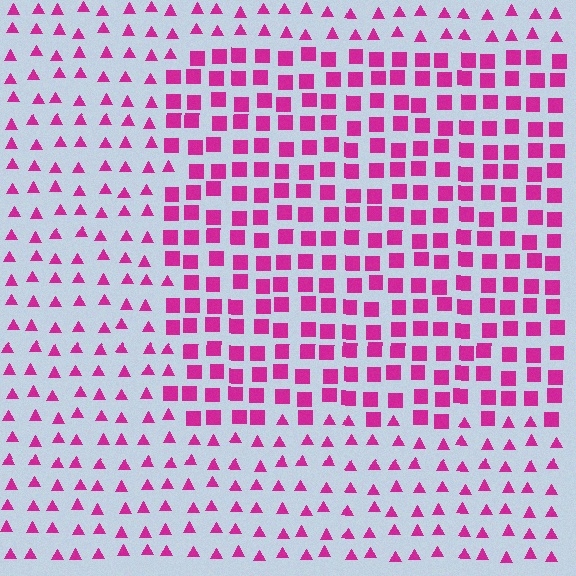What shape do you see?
I see a rectangle.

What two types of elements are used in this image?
The image uses squares inside the rectangle region and triangles outside it.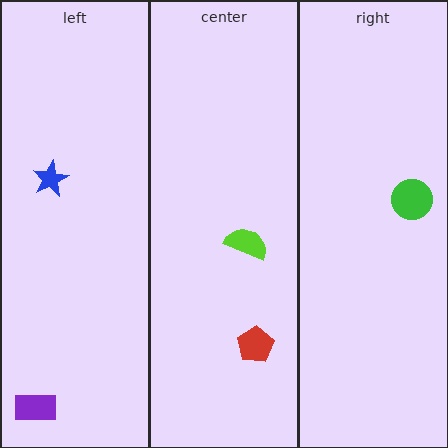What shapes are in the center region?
The lime semicircle, the red pentagon.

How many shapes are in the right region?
1.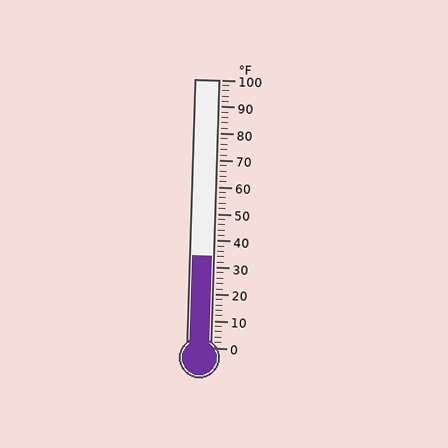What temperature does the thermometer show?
The thermometer shows approximately 34°F.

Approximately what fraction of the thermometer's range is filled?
The thermometer is filled to approximately 35% of its range.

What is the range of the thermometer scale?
The thermometer scale ranges from 0°F to 100°F.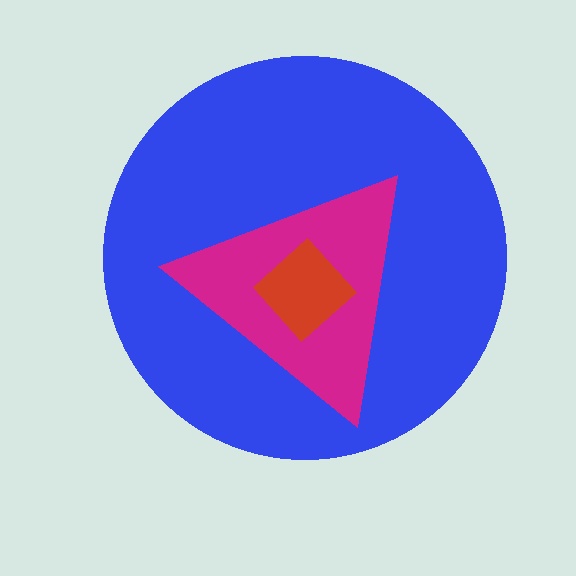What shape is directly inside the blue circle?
The magenta triangle.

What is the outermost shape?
The blue circle.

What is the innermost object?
The red diamond.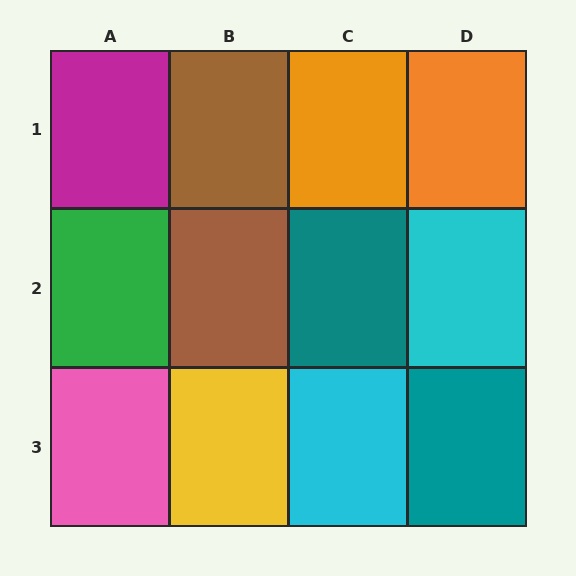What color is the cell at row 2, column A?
Green.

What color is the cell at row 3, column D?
Teal.